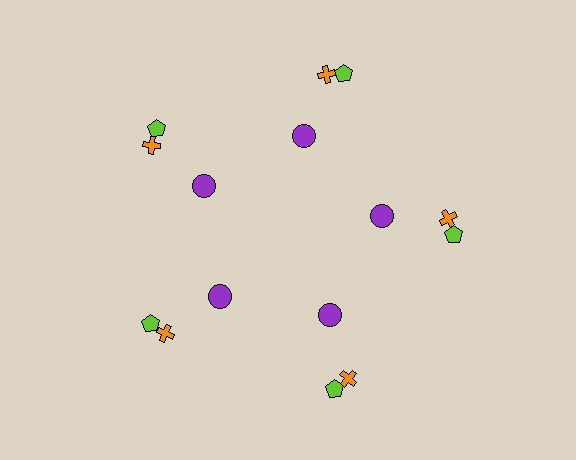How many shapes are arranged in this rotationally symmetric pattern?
There are 15 shapes, arranged in 5 groups of 3.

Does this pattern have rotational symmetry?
Yes, this pattern has 5-fold rotational symmetry. It looks the same after rotating 72 degrees around the center.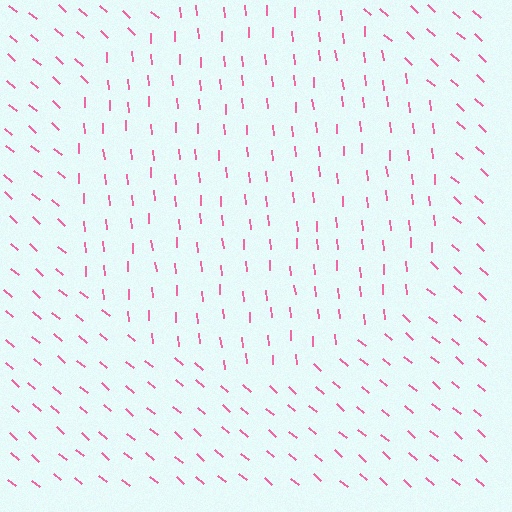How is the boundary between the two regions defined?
The boundary is defined purely by a change in line orientation (approximately 45 degrees difference). All lines are the same color and thickness.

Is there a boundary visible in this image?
Yes, there is a texture boundary formed by a change in line orientation.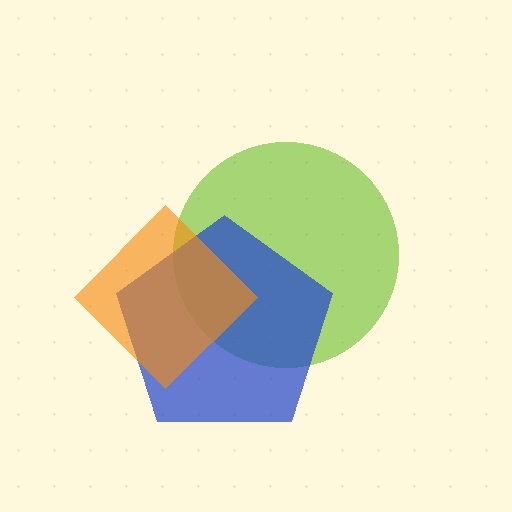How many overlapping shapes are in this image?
There are 3 overlapping shapes in the image.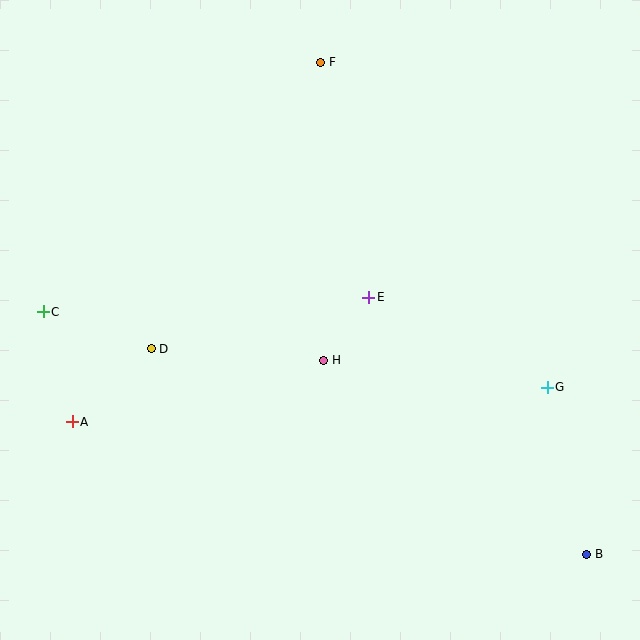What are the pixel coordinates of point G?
Point G is at (547, 387).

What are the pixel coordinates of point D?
Point D is at (151, 349).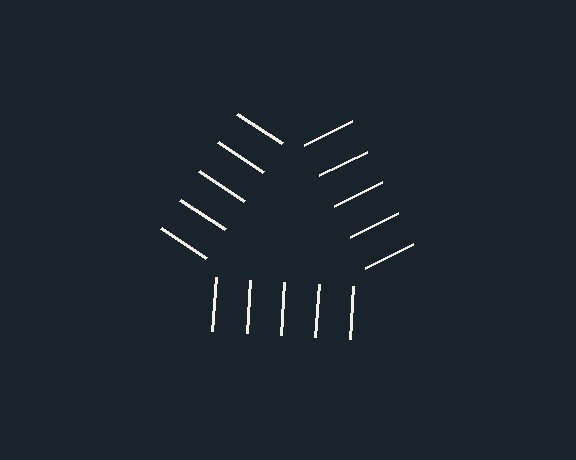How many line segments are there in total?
15 — 5 along each of the 3 edges.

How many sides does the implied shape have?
3 sides — the line-ends trace a triangle.